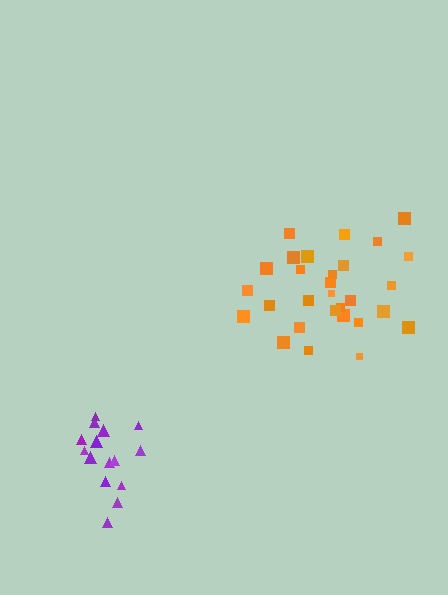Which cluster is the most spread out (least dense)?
Orange.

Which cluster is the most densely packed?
Purple.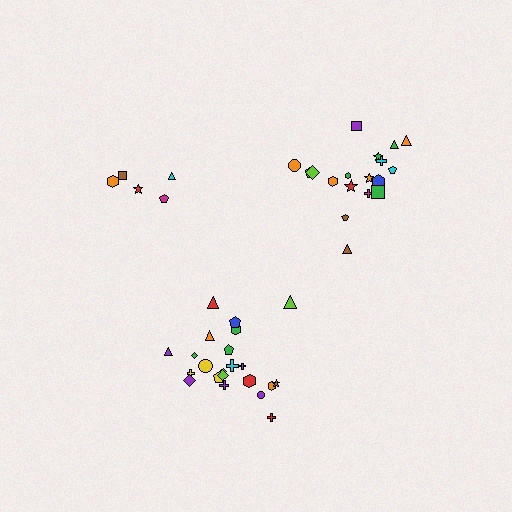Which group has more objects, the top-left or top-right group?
The top-right group.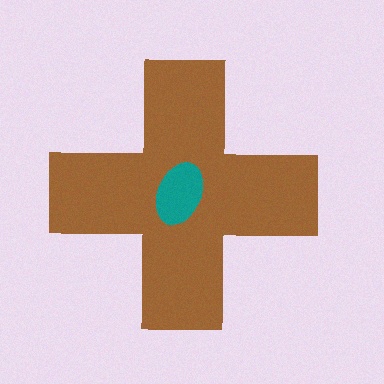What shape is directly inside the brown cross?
The teal ellipse.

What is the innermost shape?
The teal ellipse.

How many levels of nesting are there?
2.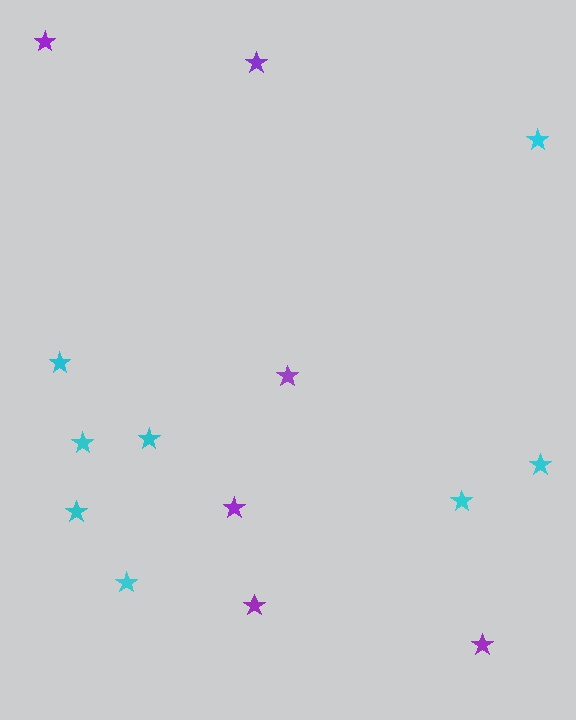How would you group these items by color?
There are 2 groups: one group of purple stars (6) and one group of cyan stars (8).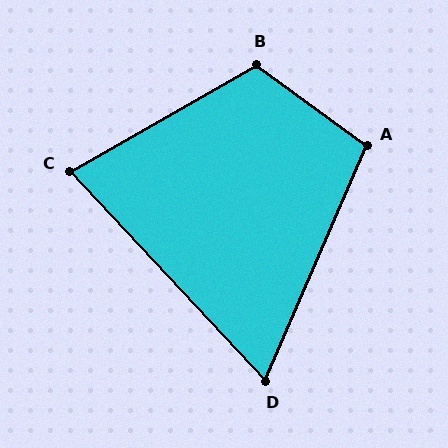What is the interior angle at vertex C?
Approximately 77 degrees (acute).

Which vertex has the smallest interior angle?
D, at approximately 66 degrees.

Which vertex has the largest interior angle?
B, at approximately 114 degrees.